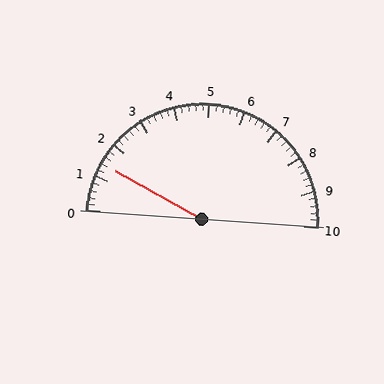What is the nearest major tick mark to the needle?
The nearest major tick mark is 1.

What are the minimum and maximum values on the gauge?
The gauge ranges from 0 to 10.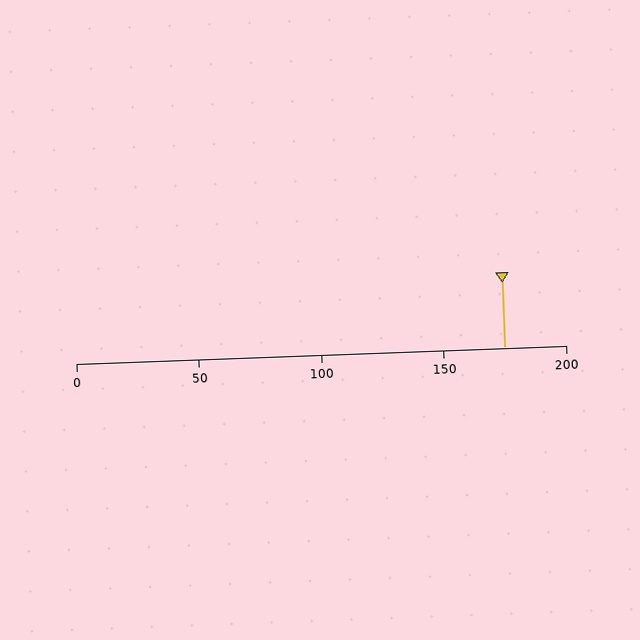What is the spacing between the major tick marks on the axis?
The major ticks are spaced 50 apart.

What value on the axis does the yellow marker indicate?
The marker indicates approximately 175.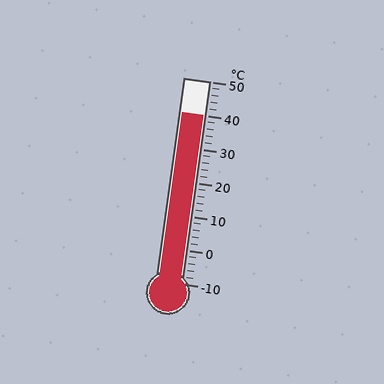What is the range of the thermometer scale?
The thermometer scale ranges from -10°C to 50°C.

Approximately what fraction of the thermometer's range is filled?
The thermometer is filled to approximately 85% of its range.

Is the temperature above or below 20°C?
The temperature is above 20°C.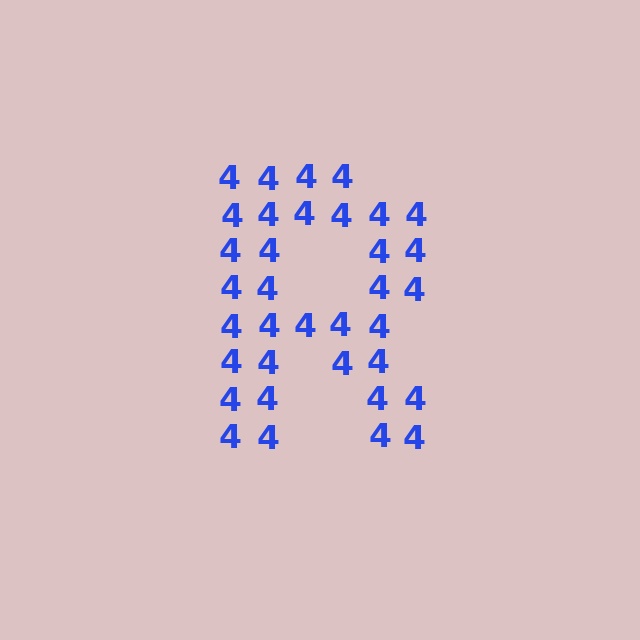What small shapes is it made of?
It is made of small digit 4's.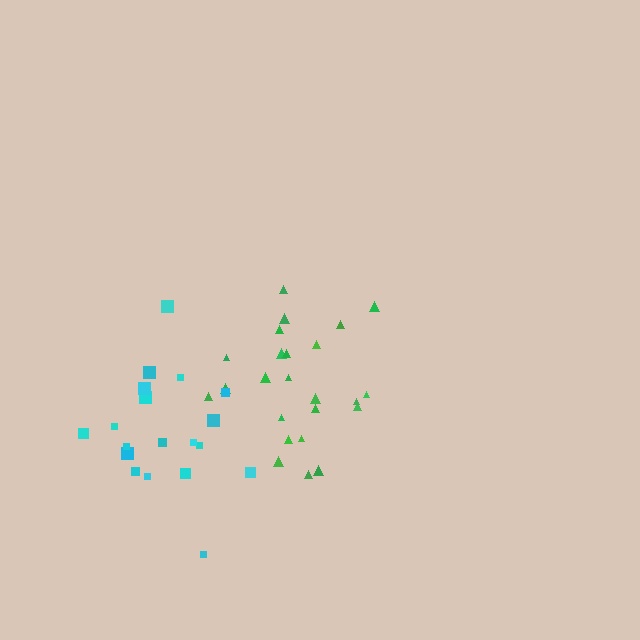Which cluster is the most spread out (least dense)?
Cyan.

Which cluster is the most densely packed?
Green.